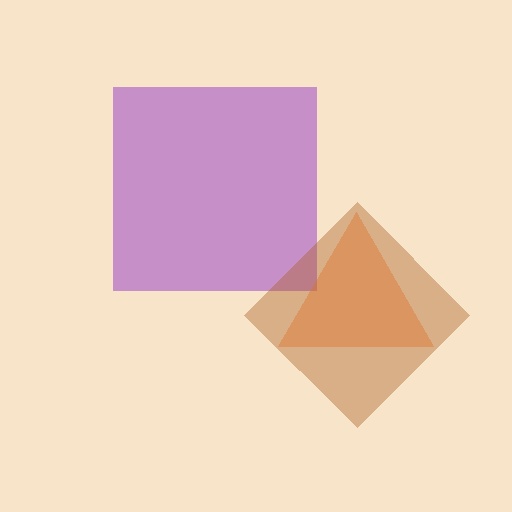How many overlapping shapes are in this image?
There are 3 overlapping shapes in the image.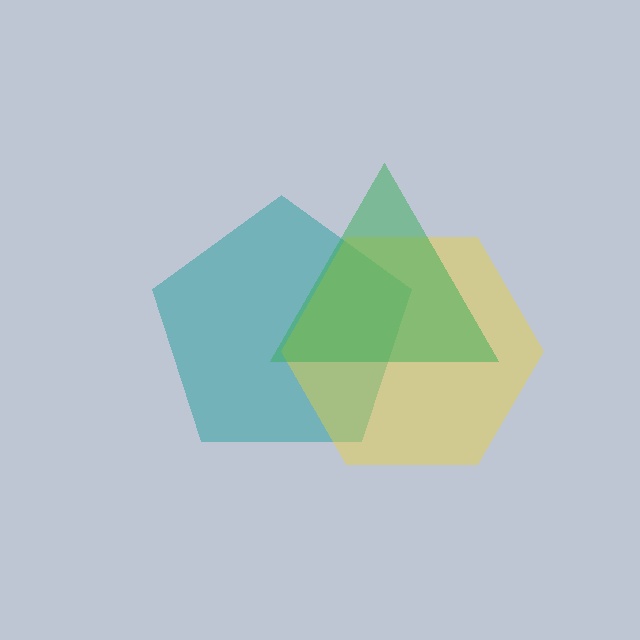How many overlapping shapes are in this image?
There are 3 overlapping shapes in the image.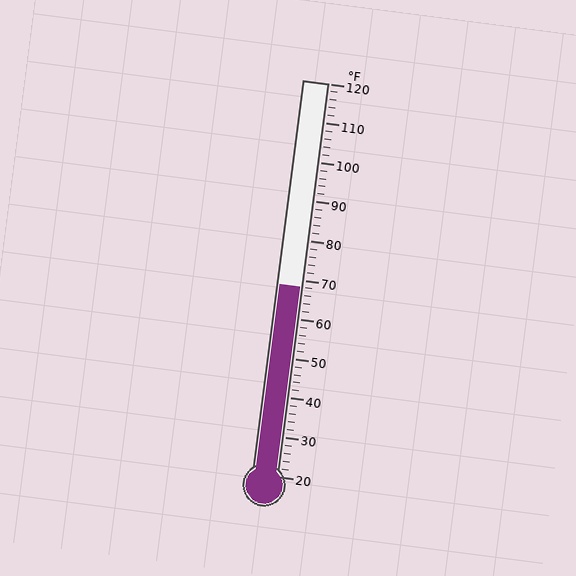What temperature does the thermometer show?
The thermometer shows approximately 68°F.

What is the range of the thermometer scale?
The thermometer scale ranges from 20°F to 120°F.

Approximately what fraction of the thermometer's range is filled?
The thermometer is filled to approximately 50% of its range.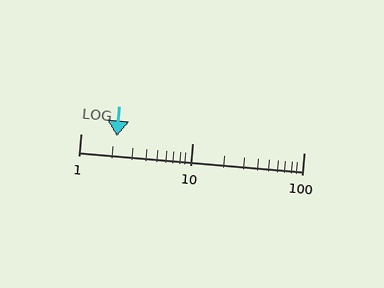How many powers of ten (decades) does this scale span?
The scale spans 2 decades, from 1 to 100.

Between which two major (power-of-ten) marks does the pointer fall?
The pointer is between 1 and 10.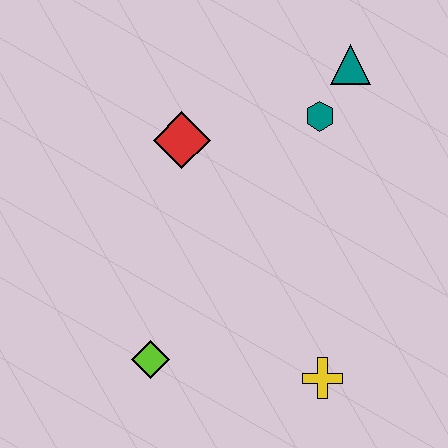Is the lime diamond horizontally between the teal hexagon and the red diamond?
No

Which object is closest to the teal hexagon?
The teal triangle is closest to the teal hexagon.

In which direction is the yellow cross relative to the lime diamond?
The yellow cross is to the right of the lime diamond.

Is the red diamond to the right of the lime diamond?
Yes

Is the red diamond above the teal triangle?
No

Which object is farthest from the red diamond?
The yellow cross is farthest from the red diamond.